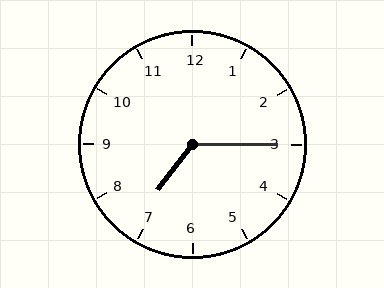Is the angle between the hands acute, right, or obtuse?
It is obtuse.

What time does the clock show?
7:15.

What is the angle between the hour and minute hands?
Approximately 128 degrees.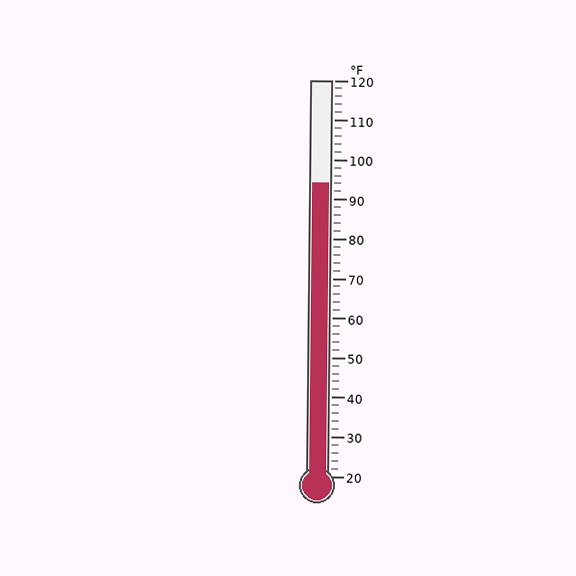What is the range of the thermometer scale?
The thermometer scale ranges from 20°F to 120°F.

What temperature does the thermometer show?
The thermometer shows approximately 94°F.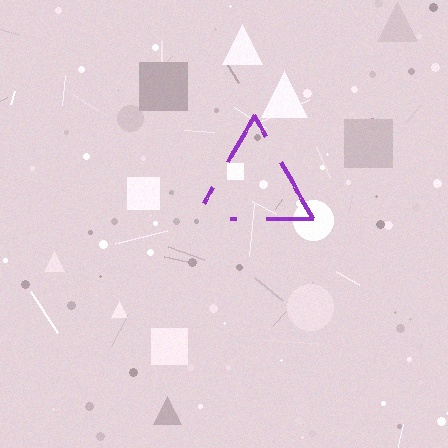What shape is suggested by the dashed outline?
The dashed outline suggests a triangle.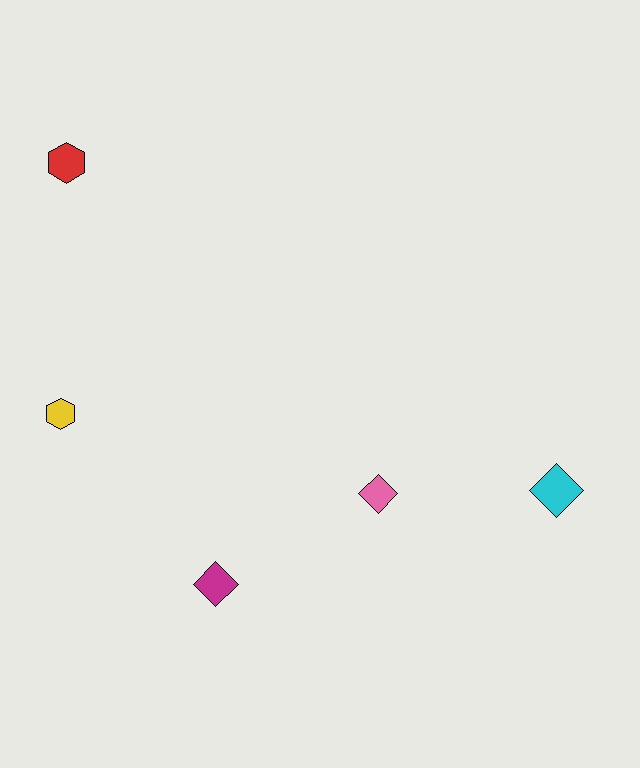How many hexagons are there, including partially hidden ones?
There are 2 hexagons.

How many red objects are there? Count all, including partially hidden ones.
There is 1 red object.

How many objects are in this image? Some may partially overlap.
There are 5 objects.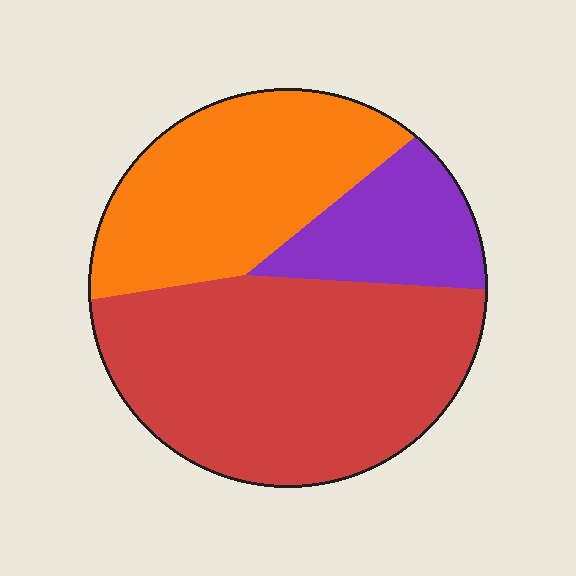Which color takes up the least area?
Purple, at roughly 15%.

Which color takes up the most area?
Red, at roughly 50%.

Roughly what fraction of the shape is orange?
Orange covers about 35% of the shape.